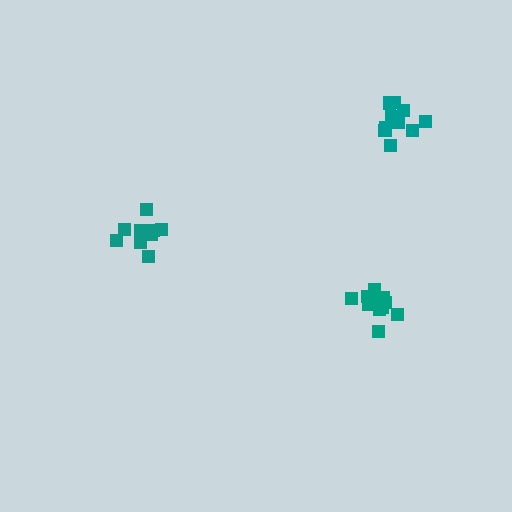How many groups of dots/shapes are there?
There are 3 groups.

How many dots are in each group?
Group 1: 10 dots, Group 2: 12 dots, Group 3: 10 dots (32 total).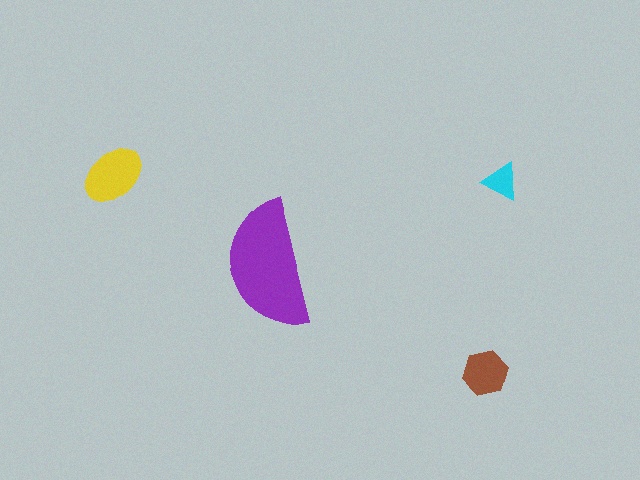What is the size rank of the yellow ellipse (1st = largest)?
2nd.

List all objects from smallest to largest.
The cyan triangle, the brown hexagon, the yellow ellipse, the purple semicircle.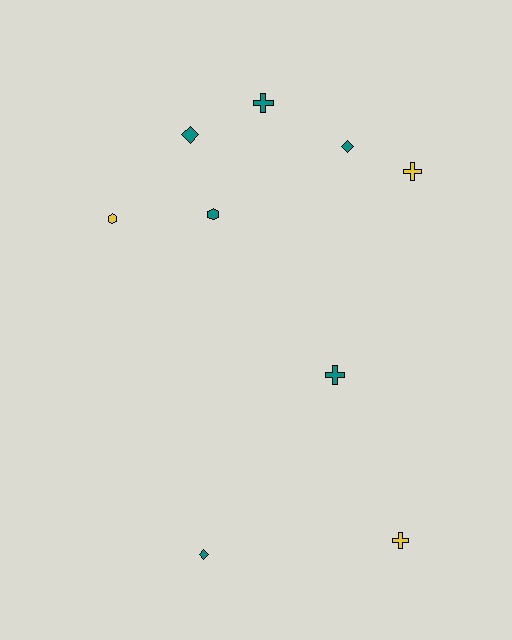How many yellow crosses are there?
There are 2 yellow crosses.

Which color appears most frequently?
Teal, with 6 objects.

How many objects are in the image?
There are 9 objects.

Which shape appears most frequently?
Cross, with 4 objects.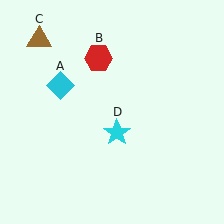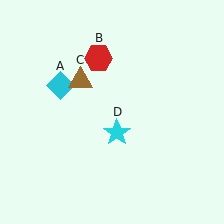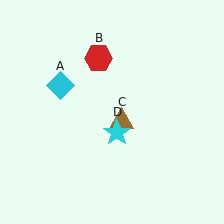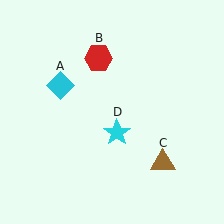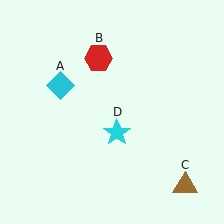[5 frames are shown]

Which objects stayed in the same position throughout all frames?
Cyan diamond (object A) and red hexagon (object B) and cyan star (object D) remained stationary.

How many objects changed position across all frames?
1 object changed position: brown triangle (object C).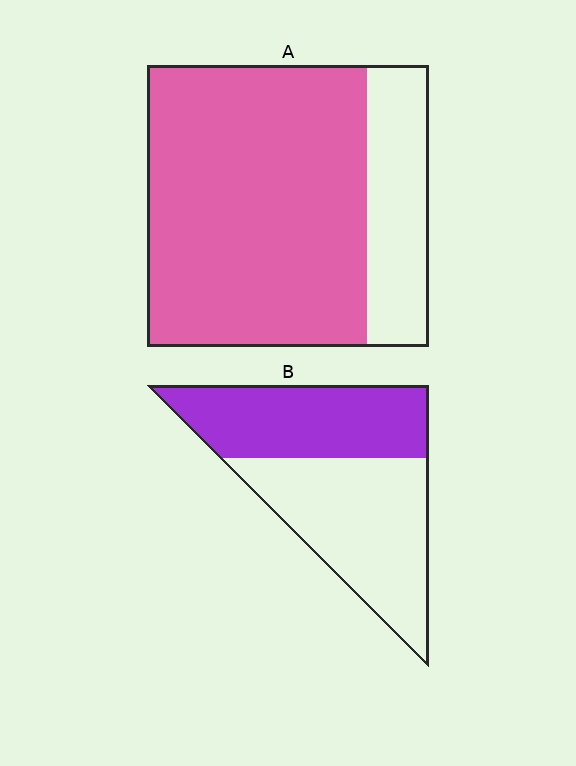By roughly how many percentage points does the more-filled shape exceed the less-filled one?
By roughly 35 percentage points (A over B).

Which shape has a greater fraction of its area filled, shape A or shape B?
Shape A.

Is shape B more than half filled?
No.